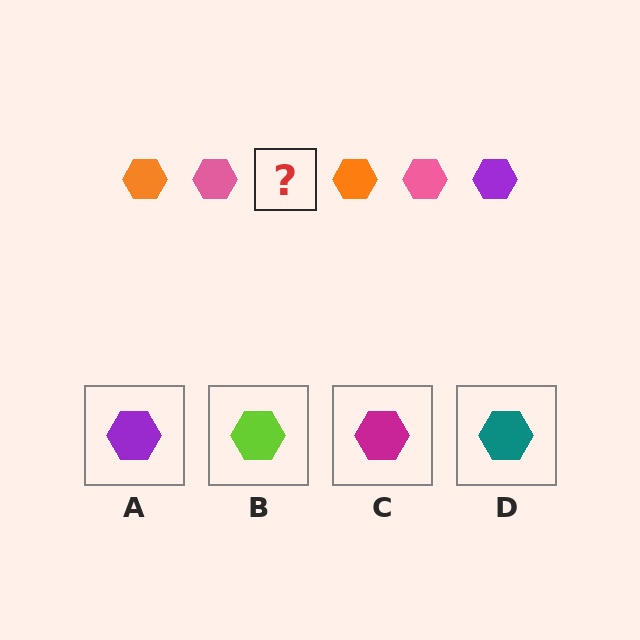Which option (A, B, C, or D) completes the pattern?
A.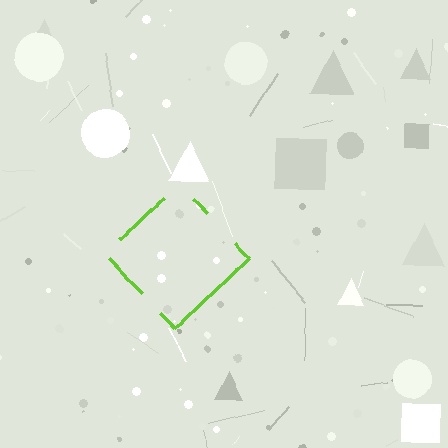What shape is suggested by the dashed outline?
The dashed outline suggests a diamond.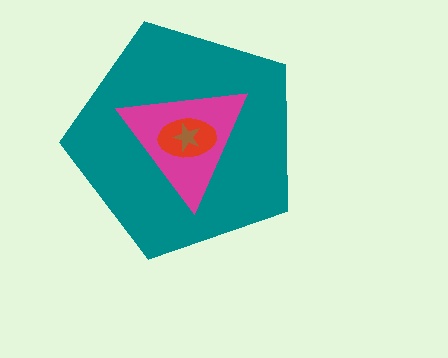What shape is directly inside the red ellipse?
The brown star.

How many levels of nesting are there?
4.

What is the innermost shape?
The brown star.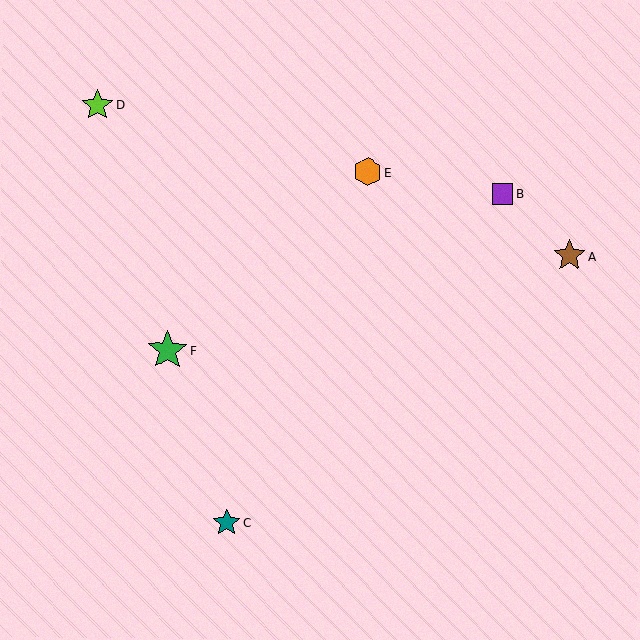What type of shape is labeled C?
Shape C is a teal star.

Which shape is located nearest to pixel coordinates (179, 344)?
The green star (labeled F) at (167, 350) is nearest to that location.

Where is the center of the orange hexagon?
The center of the orange hexagon is at (368, 172).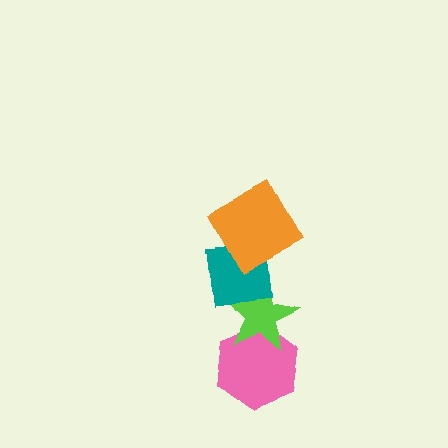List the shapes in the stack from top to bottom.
From top to bottom: the orange square, the teal square, the lime star, the pink hexagon.